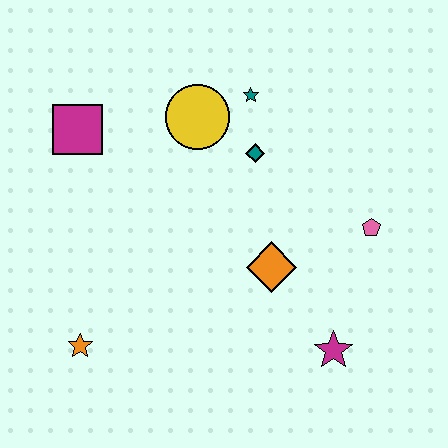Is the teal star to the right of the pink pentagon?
No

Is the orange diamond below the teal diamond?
Yes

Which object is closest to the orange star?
The orange diamond is closest to the orange star.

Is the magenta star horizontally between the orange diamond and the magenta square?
No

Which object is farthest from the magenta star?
The magenta square is farthest from the magenta star.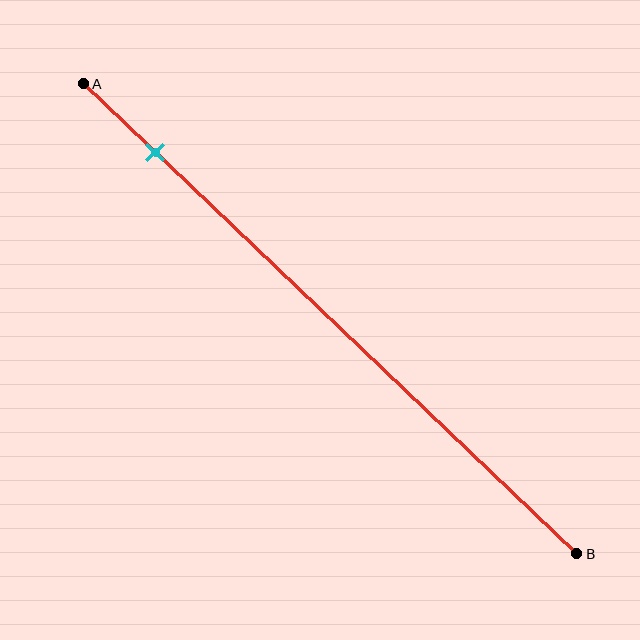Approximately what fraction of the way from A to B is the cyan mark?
The cyan mark is approximately 15% of the way from A to B.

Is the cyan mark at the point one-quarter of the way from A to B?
No, the mark is at about 15% from A, not at the 25% one-quarter point.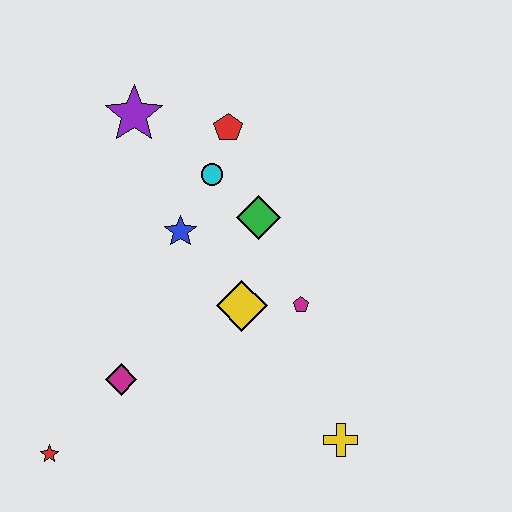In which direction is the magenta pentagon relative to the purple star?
The magenta pentagon is below the purple star.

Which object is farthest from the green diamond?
The red star is farthest from the green diamond.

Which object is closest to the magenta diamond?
The red star is closest to the magenta diamond.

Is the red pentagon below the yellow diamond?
No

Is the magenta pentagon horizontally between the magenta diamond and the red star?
No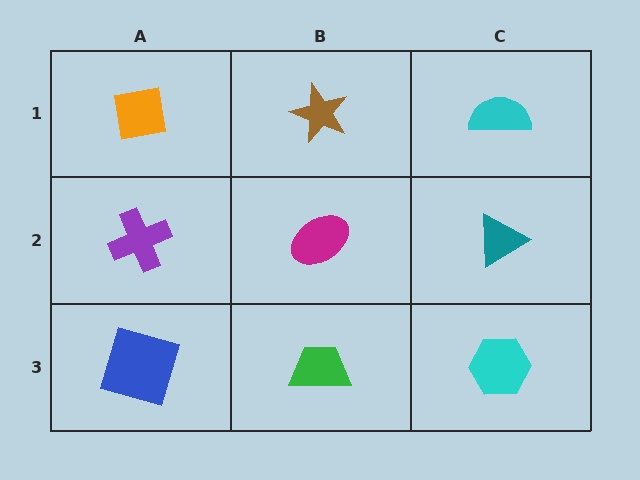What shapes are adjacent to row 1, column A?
A purple cross (row 2, column A), a brown star (row 1, column B).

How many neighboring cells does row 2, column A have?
3.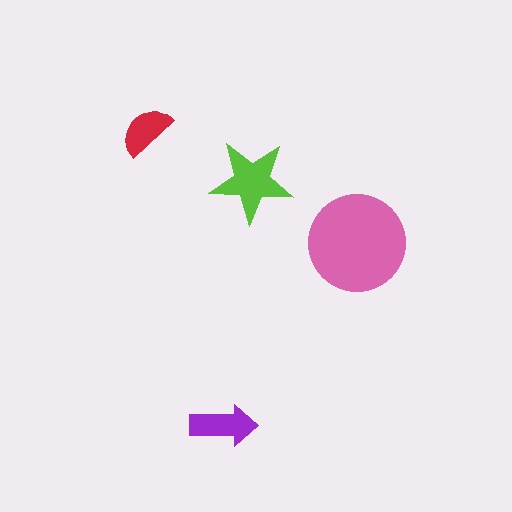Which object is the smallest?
The red semicircle.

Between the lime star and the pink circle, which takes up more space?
The pink circle.